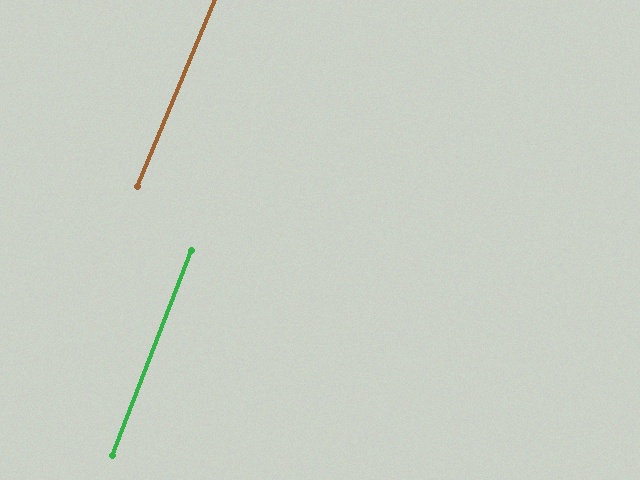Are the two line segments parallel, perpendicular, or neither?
Parallel — their directions differ by only 1.5°.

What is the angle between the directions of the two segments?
Approximately 1 degree.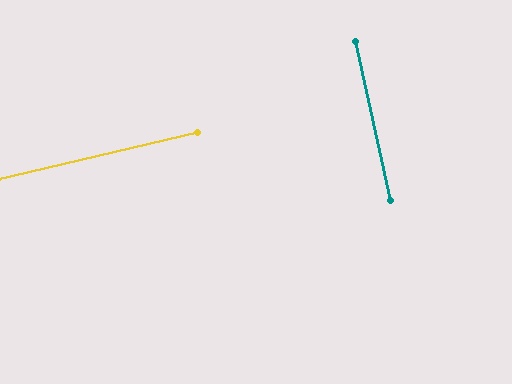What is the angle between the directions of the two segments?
Approximately 89 degrees.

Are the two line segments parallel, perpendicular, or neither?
Perpendicular — they meet at approximately 89°.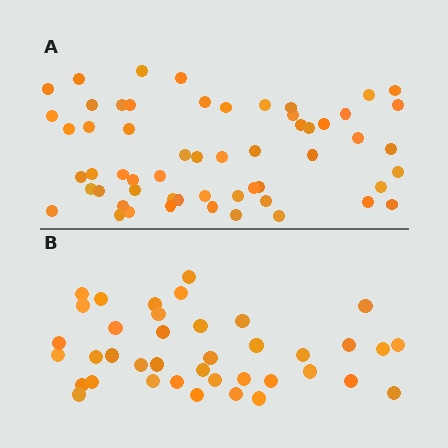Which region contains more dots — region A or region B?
Region A (the top region) has more dots.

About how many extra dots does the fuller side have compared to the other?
Region A has approximately 20 more dots than region B.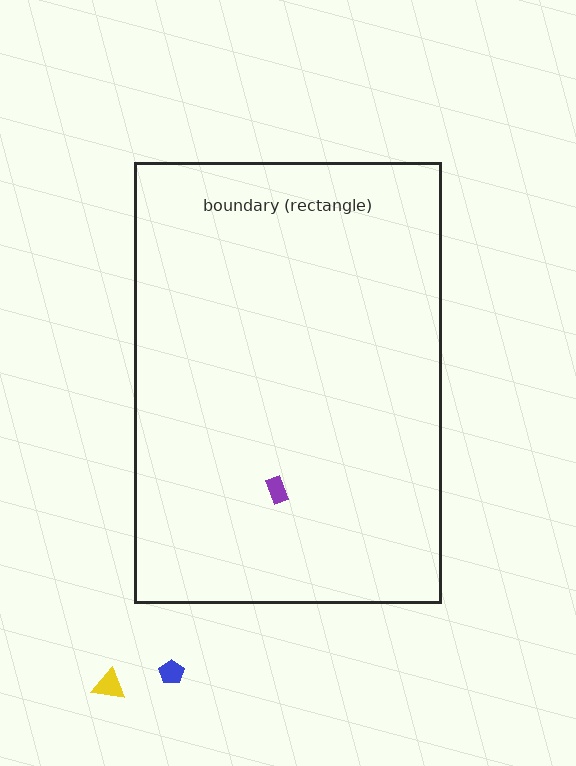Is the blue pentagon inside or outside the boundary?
Outside.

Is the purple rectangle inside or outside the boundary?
Inside.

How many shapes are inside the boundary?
1 inside, 2 outside.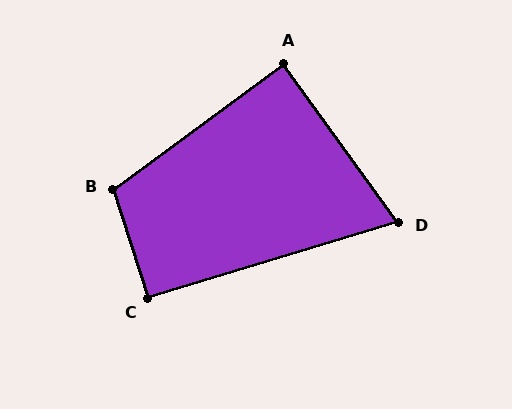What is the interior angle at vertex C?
Approximately 91 degrees (approximately right).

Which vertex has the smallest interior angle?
D, at approximately 71 degrees.